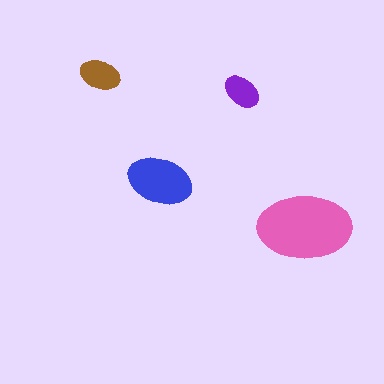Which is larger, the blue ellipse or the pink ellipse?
The pink one.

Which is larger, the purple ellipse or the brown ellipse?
The brown one.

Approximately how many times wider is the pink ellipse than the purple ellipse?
About 2.5 times wider.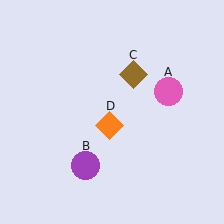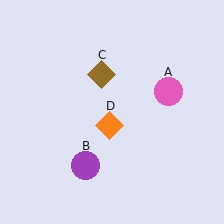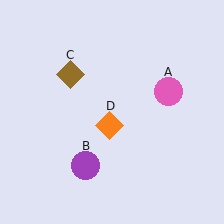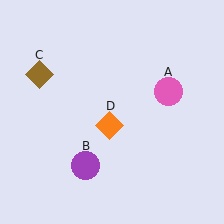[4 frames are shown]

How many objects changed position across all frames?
1 object changed position: brown diamond (object C).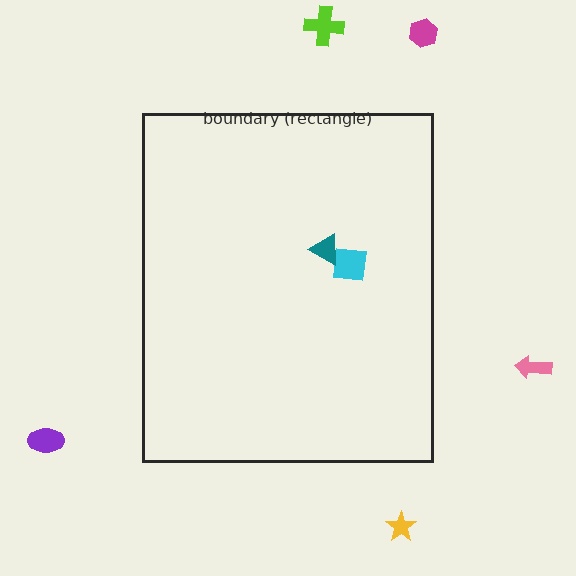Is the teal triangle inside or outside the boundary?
Inside.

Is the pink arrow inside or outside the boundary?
Outside.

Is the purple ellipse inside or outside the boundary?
Outside.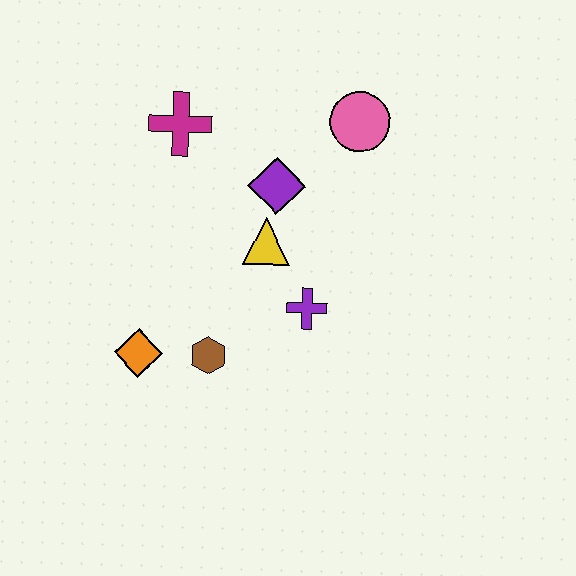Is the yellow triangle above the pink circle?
No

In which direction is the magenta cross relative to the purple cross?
The magenta cross is above the purple cross.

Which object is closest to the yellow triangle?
The purple diamond is closest to the yellow triangle.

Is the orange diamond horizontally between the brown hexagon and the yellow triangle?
No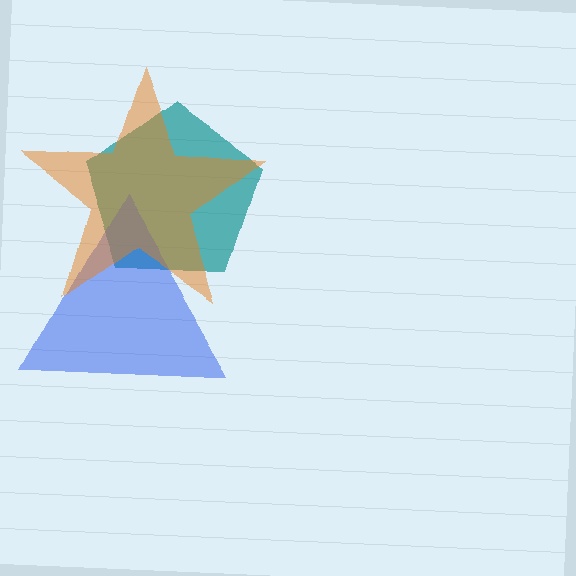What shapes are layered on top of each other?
The layered shapes are: a teal pentagon, a blue triangle, an orange star.